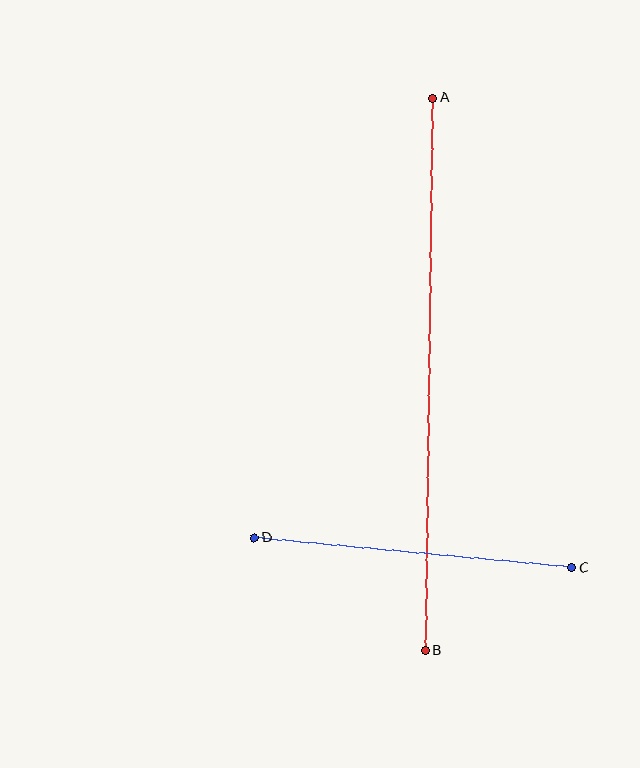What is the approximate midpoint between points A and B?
The midpoint is at approximately (429, 374) pixels.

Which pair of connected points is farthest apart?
Points A and B are farthest apart.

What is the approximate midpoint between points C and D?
The midpoint is at approximately (413, 553) pixels.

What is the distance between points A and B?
The distance is approximately 553 pixels.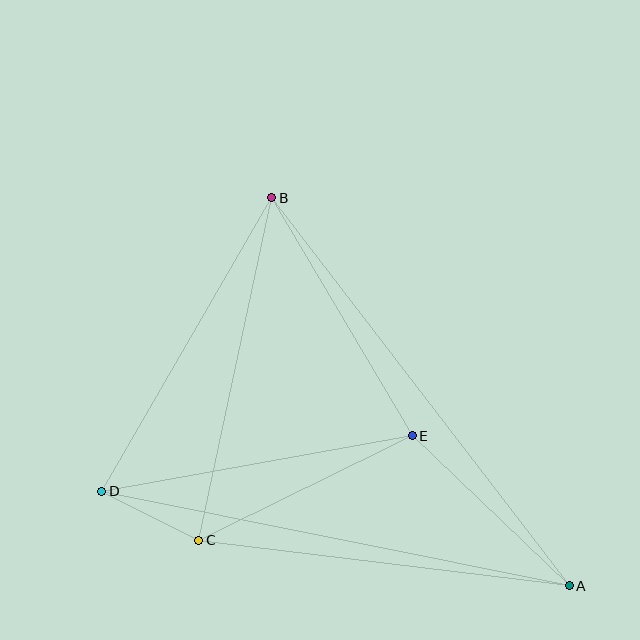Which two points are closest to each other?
Points C and D are closest to each other.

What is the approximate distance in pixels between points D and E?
The distance between D and E is approximately 316 pixels.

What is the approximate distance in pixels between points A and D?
The distance between A and D is approximately 477 pixels.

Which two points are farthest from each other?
Points A and B are farthest from each other.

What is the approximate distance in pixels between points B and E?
The distance between B and E is approximately 276 pixels.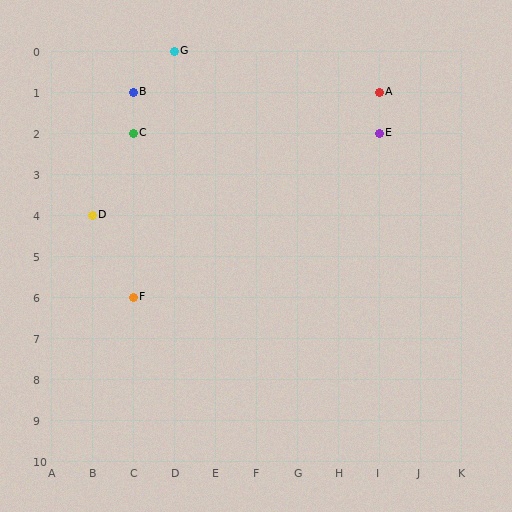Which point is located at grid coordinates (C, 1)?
Point B is at (C, 1).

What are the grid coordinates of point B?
Point B is at grid coordinates (C, 1).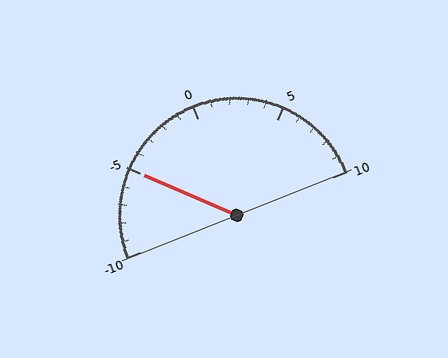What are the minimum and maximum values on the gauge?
The gauge ranges from -10 to 10.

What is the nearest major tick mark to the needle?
The nearest major tick mark is -5.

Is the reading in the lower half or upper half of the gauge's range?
The reading is in the lower half of the range (-10 to 10).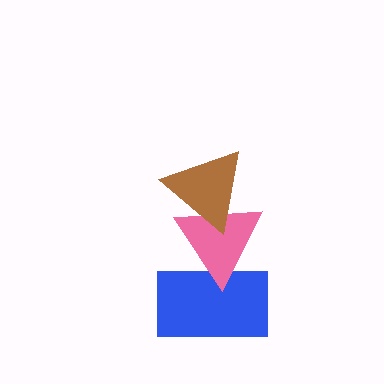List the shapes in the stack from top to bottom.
From top to bottom: the brown triangle, the pink triangle, the blue rectangle.